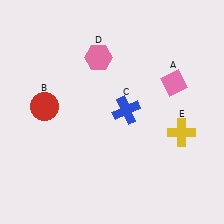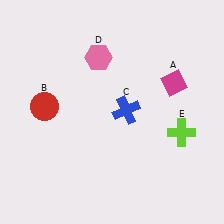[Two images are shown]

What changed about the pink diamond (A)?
In Image 1, A is pink. In Image 2, it changed to magenta.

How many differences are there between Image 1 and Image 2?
There are 2 differences between the two images.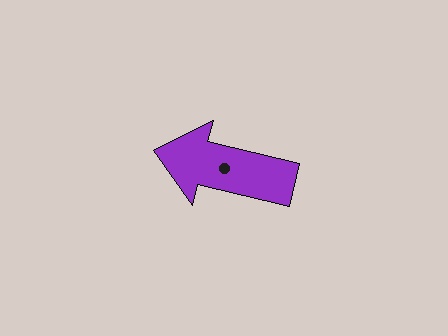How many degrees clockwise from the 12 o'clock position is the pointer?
Approximately 284 degrees.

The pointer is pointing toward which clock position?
Roughly 9 o'clock.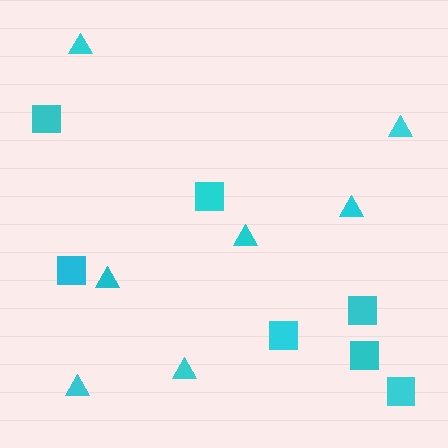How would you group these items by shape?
There are 2 groups: one group of triangles (7) and one group of squares (7).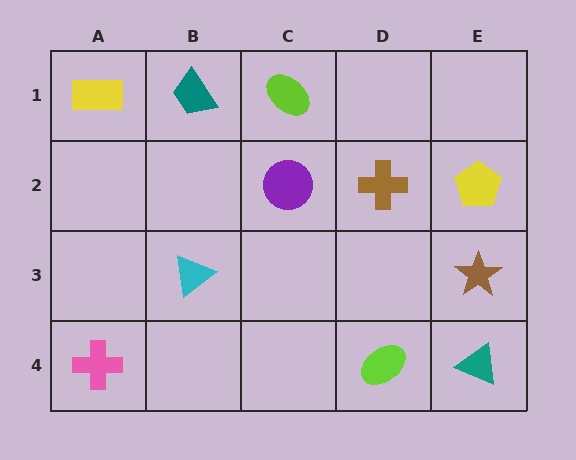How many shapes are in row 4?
3 shapes.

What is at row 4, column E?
A teal triangle.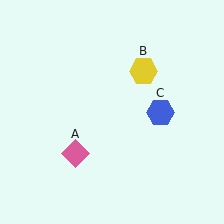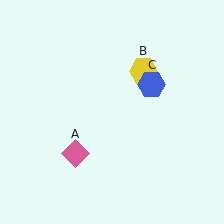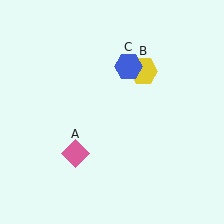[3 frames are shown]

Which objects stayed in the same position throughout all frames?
Pink diamond (object A) and yellow hexagon (object B) remained stationary.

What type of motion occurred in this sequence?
The blue hexagon (object C) rotated counterclockwise around the center of the scene.